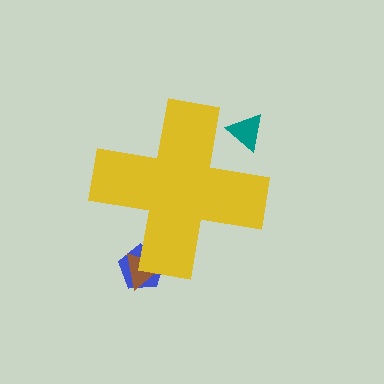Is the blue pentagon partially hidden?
Yes, the blue pentagon is partially hidden behind the yellow cross.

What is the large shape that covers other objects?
A yellow cross.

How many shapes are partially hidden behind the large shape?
3 shapes are partially hidden.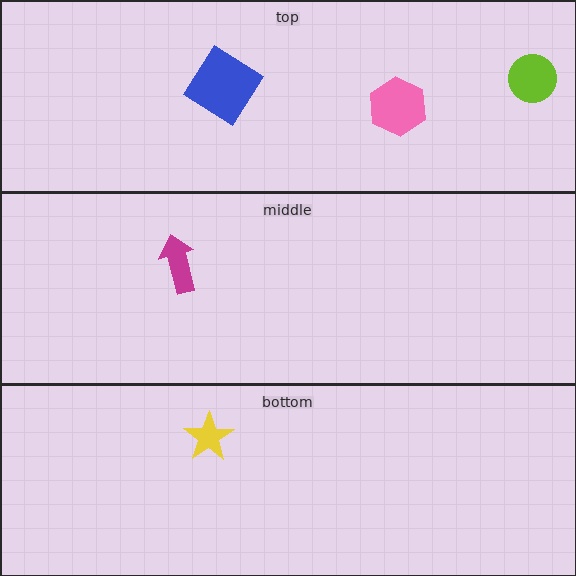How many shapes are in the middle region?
1.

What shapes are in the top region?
The lime circle, the blue diamond, the pink hexagon.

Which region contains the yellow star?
The bottom region.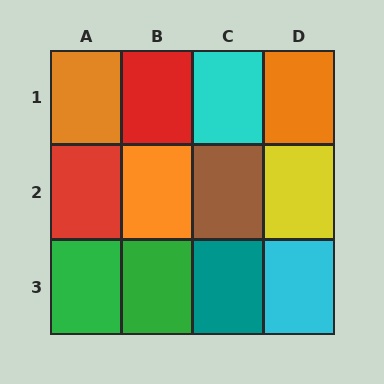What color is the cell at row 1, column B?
Red.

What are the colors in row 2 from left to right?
Red, orange, brown, yellow.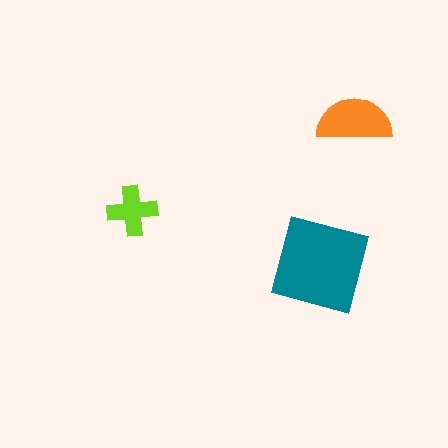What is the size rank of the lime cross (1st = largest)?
3rd.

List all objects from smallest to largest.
The lime cross, the orange semicircle, the teal square.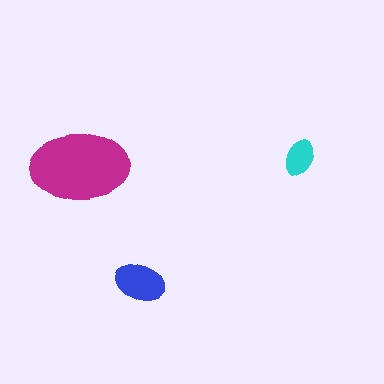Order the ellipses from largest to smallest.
the magenta one, the blue one, the cyan one.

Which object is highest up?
The magenta ellipse is topmost.